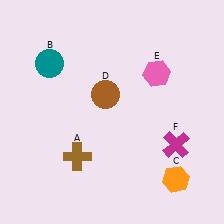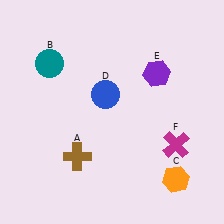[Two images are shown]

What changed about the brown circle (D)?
In Image 1, D is brown. In Image 2, it changed to blue.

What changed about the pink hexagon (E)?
In Image 1, E is pink. In Image 2, it changed to purple.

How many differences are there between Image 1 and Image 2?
There are 2 differences between the two images.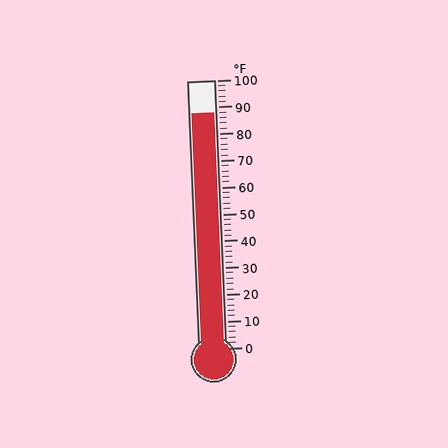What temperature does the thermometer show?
The thermometer shows approximately 88°F.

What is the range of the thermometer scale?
The thermometer scale ranges from 0°F to 100°F.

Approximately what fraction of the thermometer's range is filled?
The thermometer is filled to approximately 90% of its range.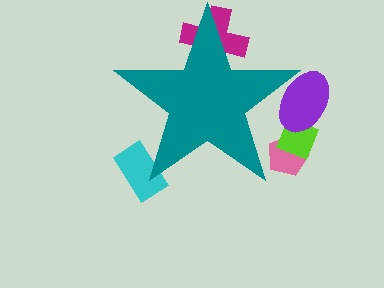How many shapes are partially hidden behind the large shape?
5 shapes are partially hidden.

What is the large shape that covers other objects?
A teal star.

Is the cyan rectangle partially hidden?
Yes, the cyan rectangle is partially hidden behind the teal star.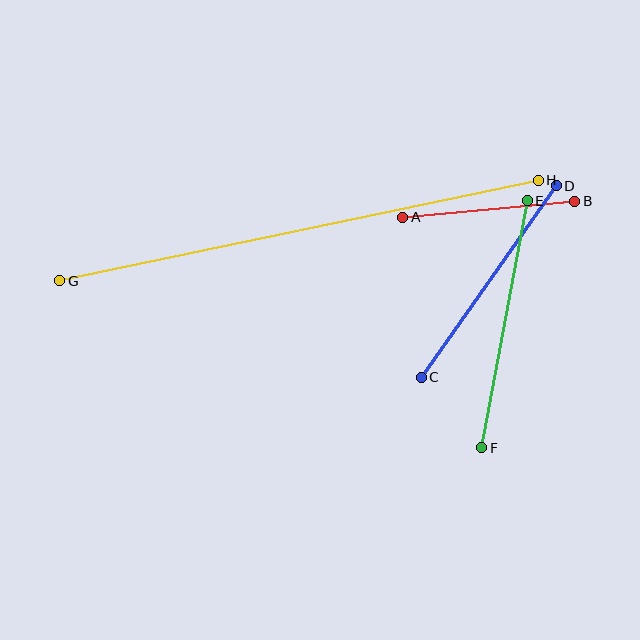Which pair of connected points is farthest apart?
Points G and H are farthest apart.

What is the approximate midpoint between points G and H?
The midpoint is at approximately (299, 231) pixels.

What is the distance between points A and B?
The distance is approximately 173 pixels.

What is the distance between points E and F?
The distance is approximately 251 pixels.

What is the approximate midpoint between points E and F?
The midpoint is at approximately (504, 324) pixels.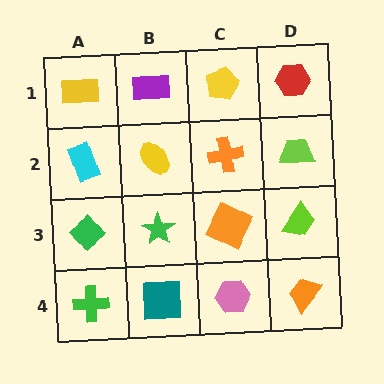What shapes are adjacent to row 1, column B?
A yellow ellipse (row 2, column B), a yellow rectangle (row 1, column A), a yellow pentagon (row 1, column C).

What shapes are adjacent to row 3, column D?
A lime trapezoid (row 2, column D), an orange trapezoid (row 4, column D), an orange square (row 3, column C).